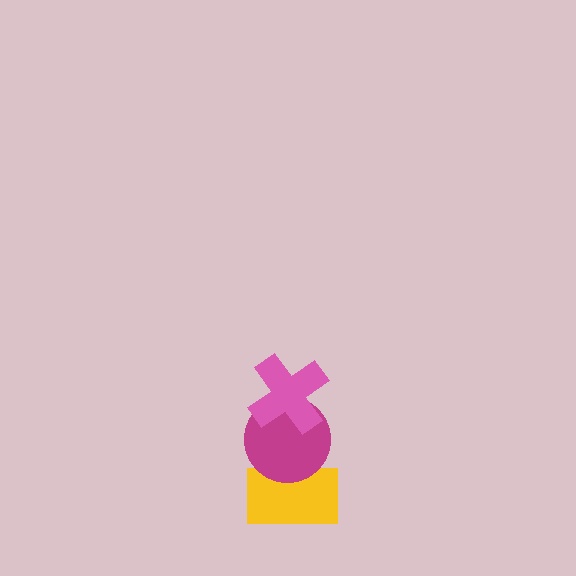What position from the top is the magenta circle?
The magenta circle is 2nd from the top.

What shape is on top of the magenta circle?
The pink cross is on top of the magenta circle.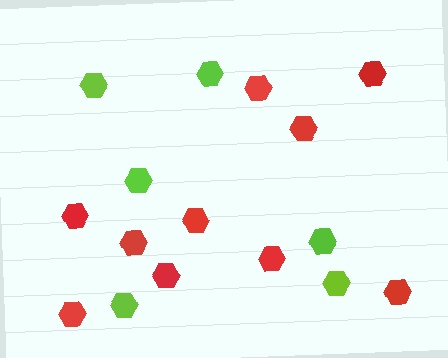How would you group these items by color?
There are 2 groups: one group of lime hexagons (6) and one group of red hexagons (10).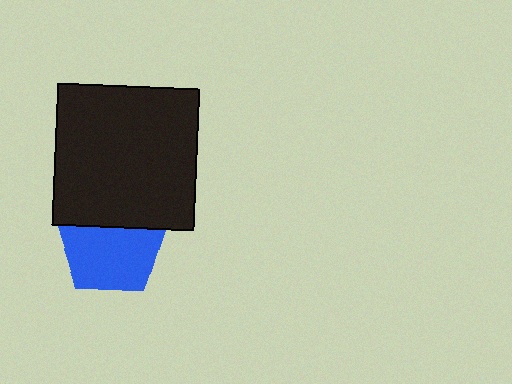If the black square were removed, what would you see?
You would see the complete blue pentagon.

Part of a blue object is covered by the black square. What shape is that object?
It is a pentagon.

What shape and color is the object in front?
The object in front is a black square.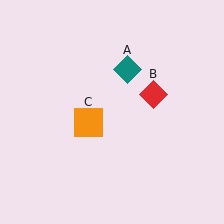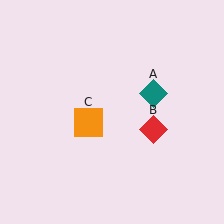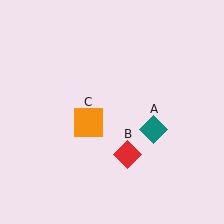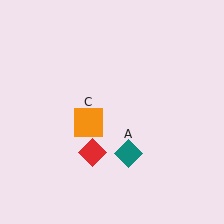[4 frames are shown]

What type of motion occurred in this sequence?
The teal diamond (object A), red diamond (object B) rotated clockwise around the center of the scene.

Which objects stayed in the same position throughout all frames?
Orange square (object C) remained stationary.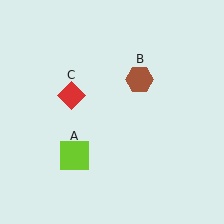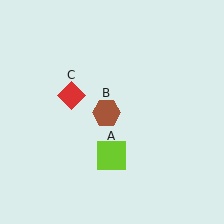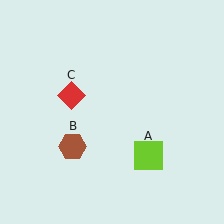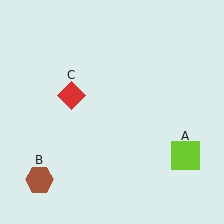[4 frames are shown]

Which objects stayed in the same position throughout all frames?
Red diamond (object C) remained stationary.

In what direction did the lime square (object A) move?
The lime square (object A) moved right.